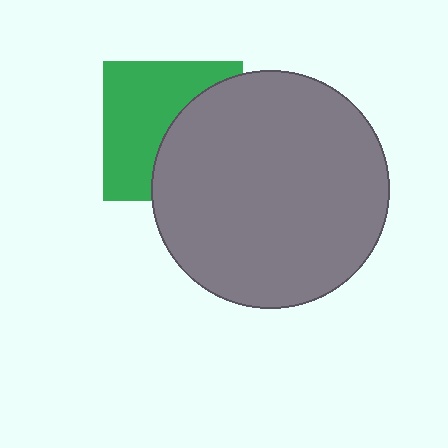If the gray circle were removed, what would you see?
You would see the complete green square.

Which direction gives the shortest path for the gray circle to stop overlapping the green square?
Moving right gives the shortest separation.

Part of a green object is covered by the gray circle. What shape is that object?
It is a square.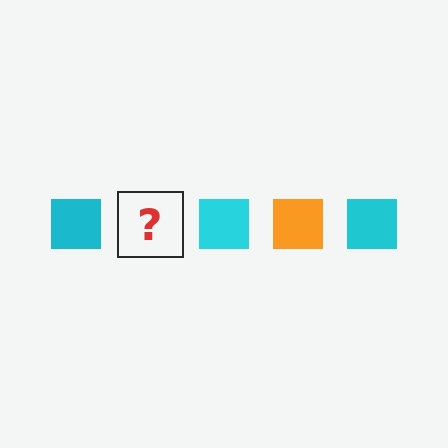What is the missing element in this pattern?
The missing element is an orange square.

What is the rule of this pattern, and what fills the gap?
The rule is that the pattern cycles through cyan, orange squares. The gap should be filled with an orange square.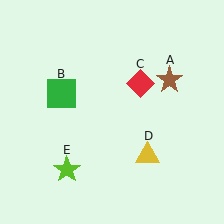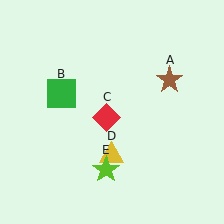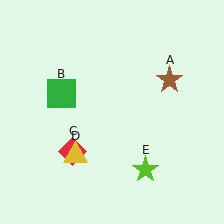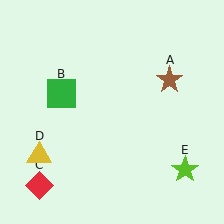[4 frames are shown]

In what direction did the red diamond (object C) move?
The red diamond (object C) moved down and to the left.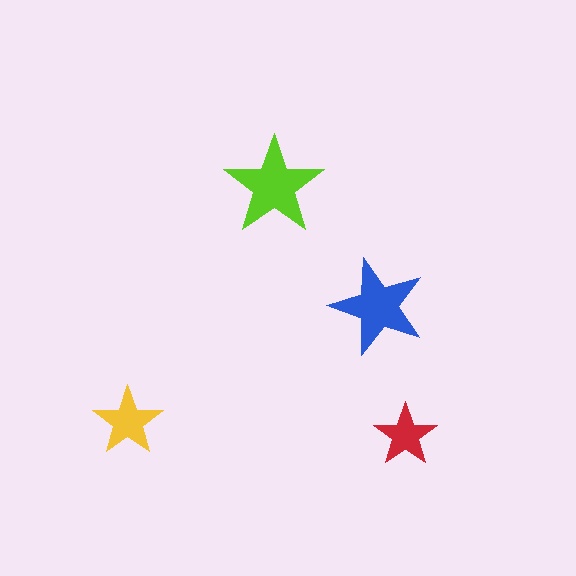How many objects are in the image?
There are 4 objects in the image.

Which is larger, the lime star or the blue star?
The lime one.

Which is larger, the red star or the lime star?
The lime one.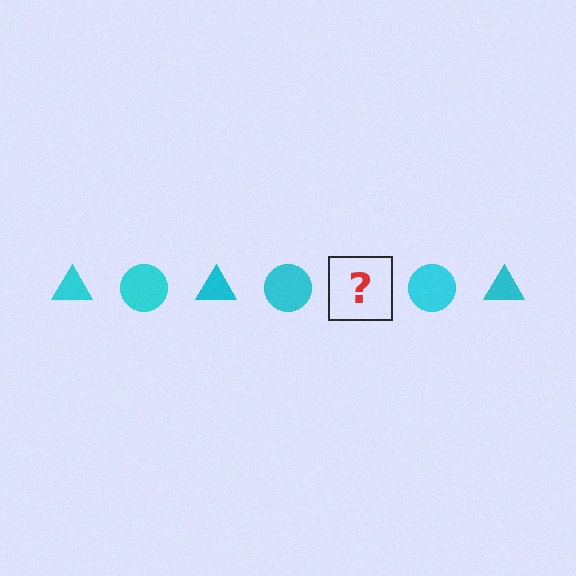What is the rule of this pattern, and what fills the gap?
The rule is that the pattern cycles through triangle, circle shapes in cyan. The gap should be filled with a cyan triangle.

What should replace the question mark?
The question mark should be replaced with a cyan triangle.